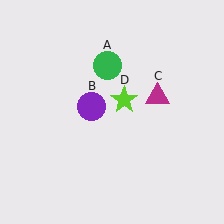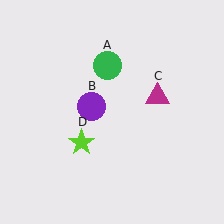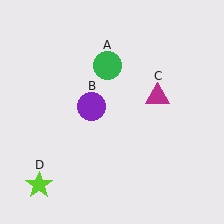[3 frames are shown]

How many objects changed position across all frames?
1 object changed position: lime star (object D).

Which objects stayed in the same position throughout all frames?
Green circle (object A) and purple circle (object B) and magenta triangle (object C) remained stationary.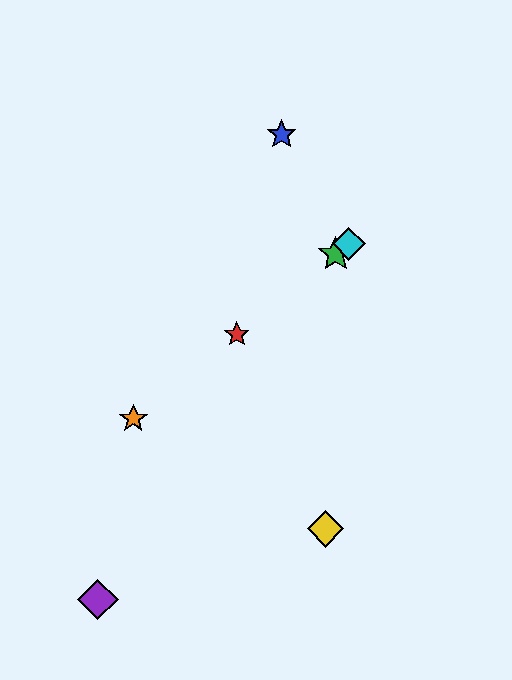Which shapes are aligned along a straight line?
The red star, the green star, the orange star, the cyan diamond are aligned along a straight line.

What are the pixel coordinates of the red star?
The red star is at (237, 335).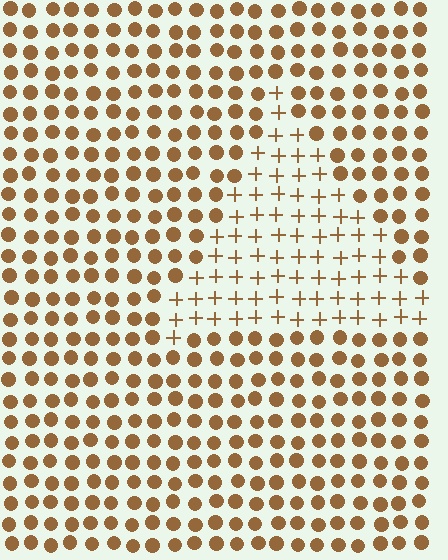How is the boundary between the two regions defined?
The boundary is defined by a change in element shape: plus signs inside vs. circles outside. All elements share the same color and spacing.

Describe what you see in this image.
The image is filled with small brown elements arranged in a uniform grid. A triangle-shaped region contains plus signs, while the surrounding area contains circles. The boundary is defined purely by the change in element shape.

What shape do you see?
I see a triangle.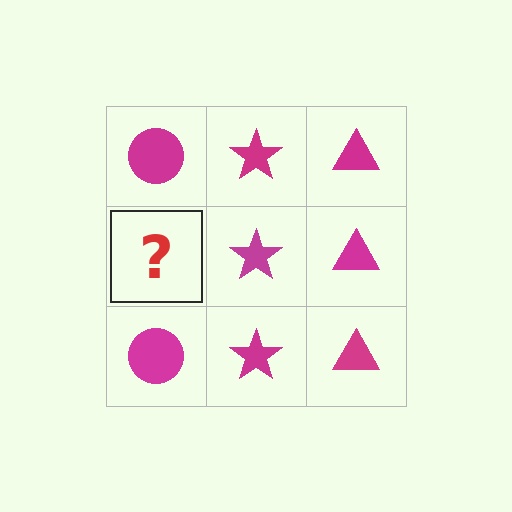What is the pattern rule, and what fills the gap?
The rule is that each column has a consistent shape. The gap should be filled with a magenta circle.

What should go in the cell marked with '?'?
The missing cell should contain a magenta circle.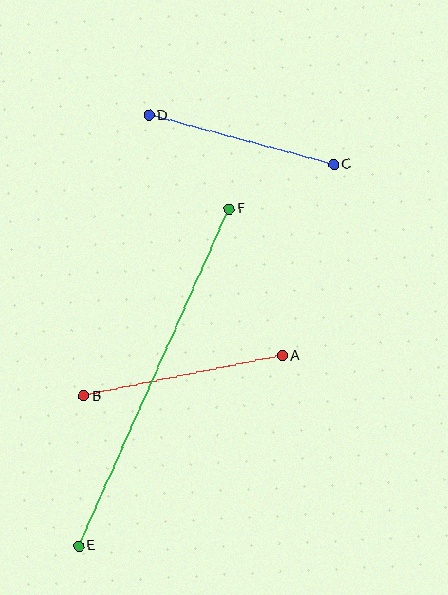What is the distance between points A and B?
The distance is approximately 203 pixels.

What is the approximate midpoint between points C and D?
The midpoint is at approximately (241, 140) pixels.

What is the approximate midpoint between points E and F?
The midpoint is at approximately (154, 377) pixels.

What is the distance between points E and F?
The distance is approximately 370 pixels.